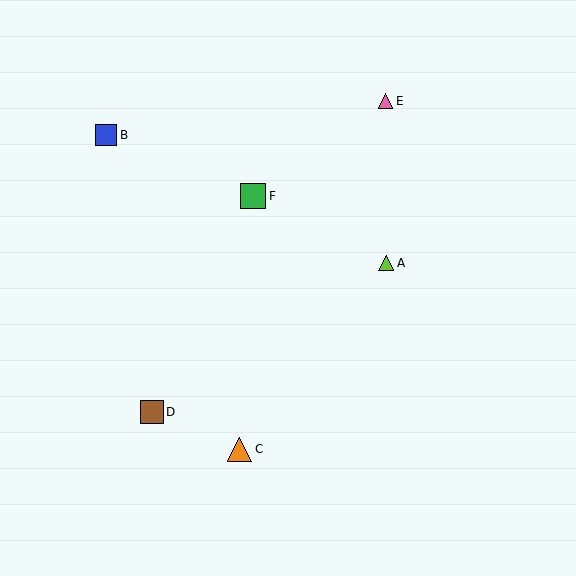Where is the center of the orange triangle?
The center of the orange triangle is at (240, 449).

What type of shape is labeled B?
Shape B is a blue square.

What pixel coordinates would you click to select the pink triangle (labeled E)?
Click at (386, 101) to select the pink triangle E.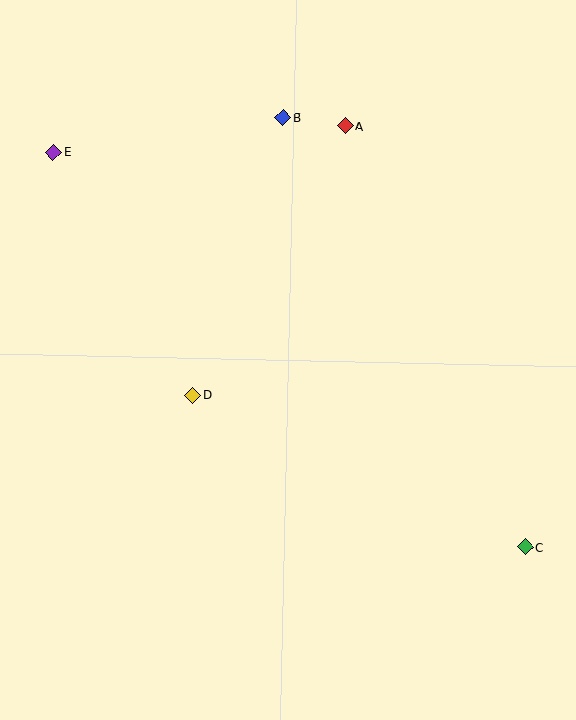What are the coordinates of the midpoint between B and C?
The midpoint between B and C is at (404, 332).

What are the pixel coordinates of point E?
Point E is at (54, 152).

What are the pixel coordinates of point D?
Point D is at (193, 395).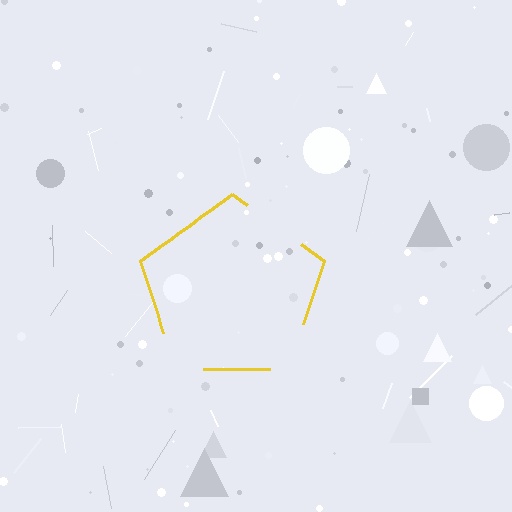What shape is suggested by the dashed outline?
The dashed outline suggests a pentagon.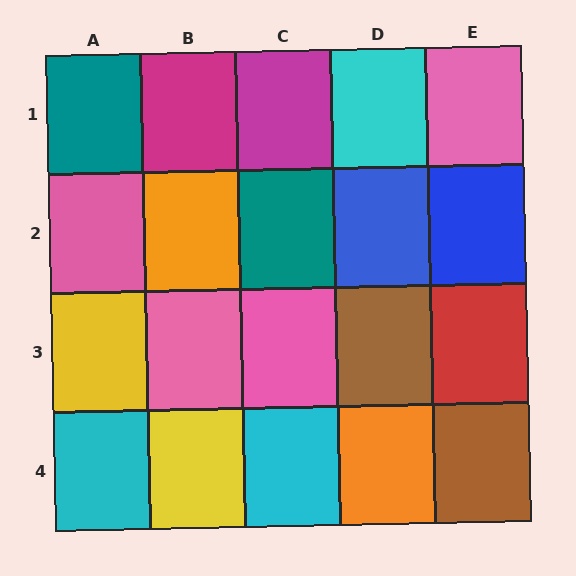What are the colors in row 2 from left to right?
Pink, orange, teal, blue, blue.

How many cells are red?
1 cell is red.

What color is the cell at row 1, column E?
Pink.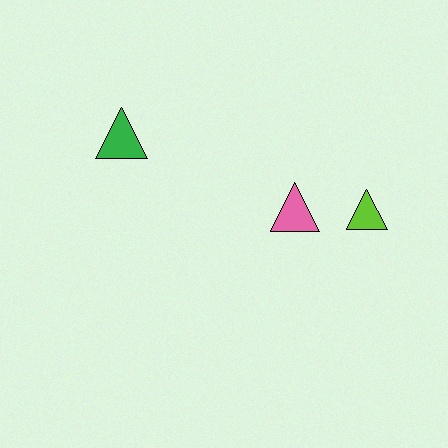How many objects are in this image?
There are 3 objects.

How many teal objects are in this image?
There are no teal objects.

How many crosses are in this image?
There are no crosses.